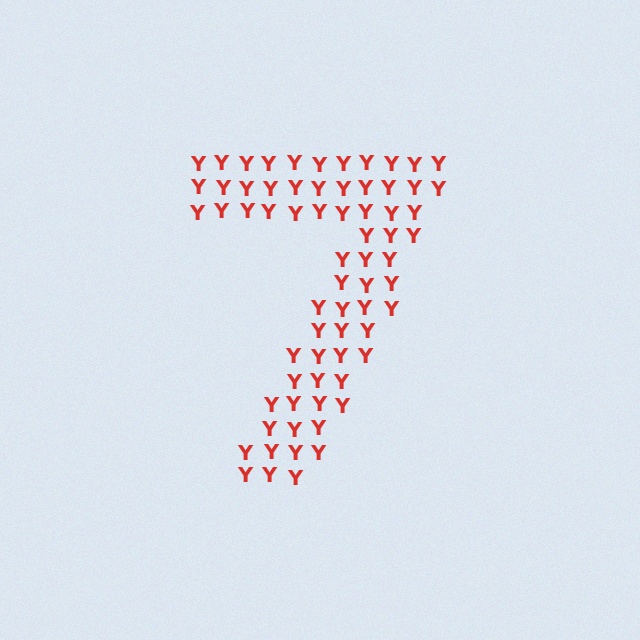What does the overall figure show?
The overall figure shows the digit 7.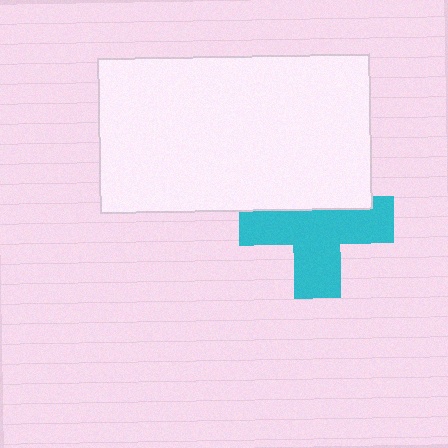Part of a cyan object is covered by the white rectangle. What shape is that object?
It is a cross.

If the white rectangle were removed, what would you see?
You would see the complete cyan cross.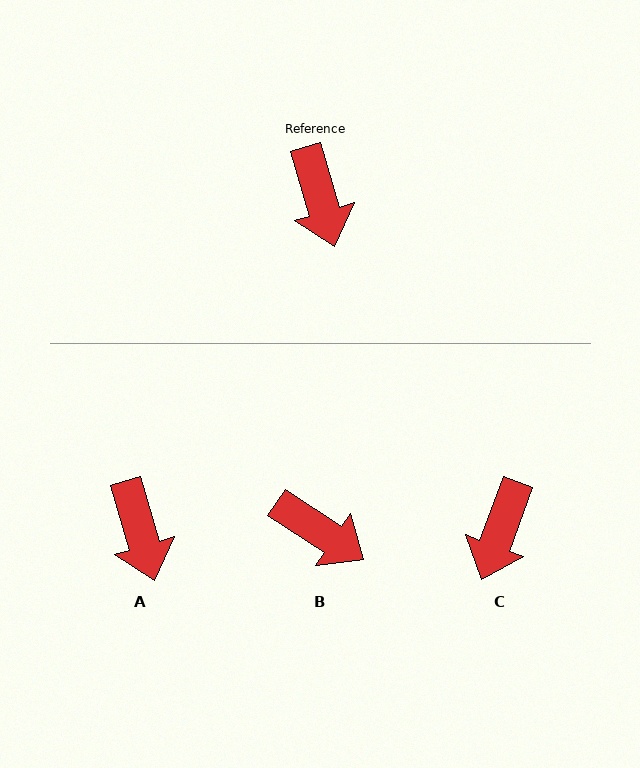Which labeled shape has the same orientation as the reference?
A.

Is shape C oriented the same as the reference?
No, it is off by about 37 degrees.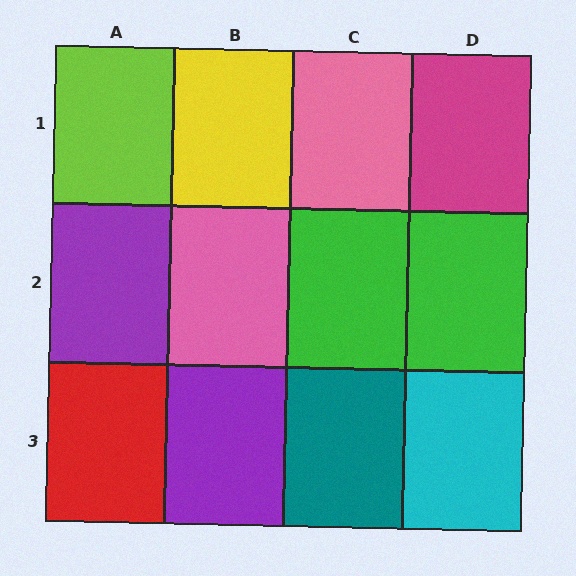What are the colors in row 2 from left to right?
Purple, pink, green, green.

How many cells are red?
1 cell is red.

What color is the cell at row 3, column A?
Red.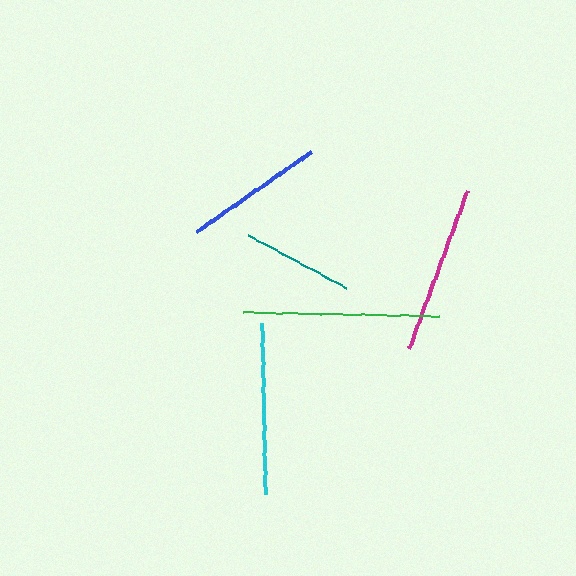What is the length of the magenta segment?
The magenta segment is approximately 168 pixels long.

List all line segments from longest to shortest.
From longest to shortest: green, cyan, magenta, blue, teal.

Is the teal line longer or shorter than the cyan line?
The cyan line is longer than the teal line.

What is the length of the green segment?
The green segment is approximately 195 pixels long.